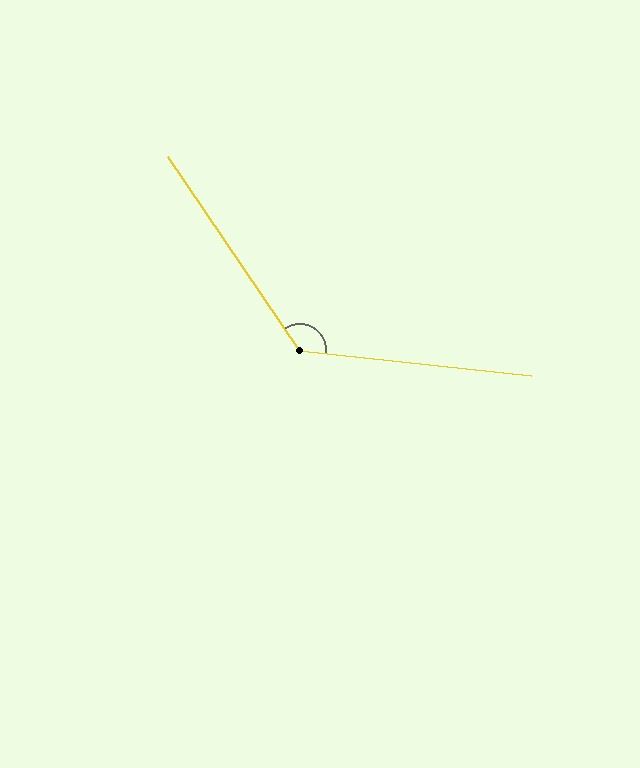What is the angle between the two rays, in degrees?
Approximately 130 degrees.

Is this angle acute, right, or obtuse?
It is obtuse.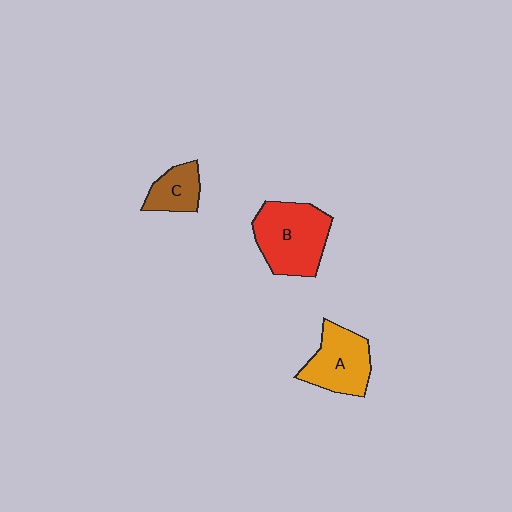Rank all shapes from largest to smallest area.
From largest to smallest: B (red), A (orange), C (brown).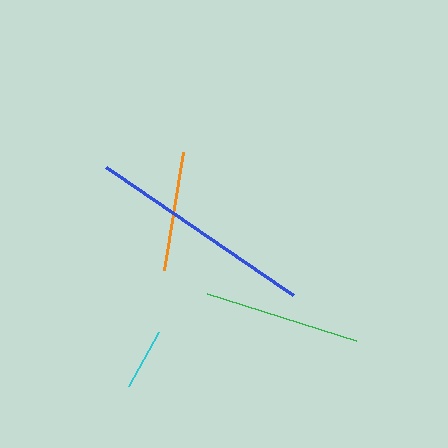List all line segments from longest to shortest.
From longest to shortest: blue, green, orange, cyan.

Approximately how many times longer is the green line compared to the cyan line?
The green line is approximately 2.5 times the length of the cyan line.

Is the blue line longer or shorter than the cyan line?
The blue line is longer than the cyan line.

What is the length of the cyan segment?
The cyan segment is approximately 61 pixels long.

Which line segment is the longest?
The blue line is the longest at approximately 226 pixels.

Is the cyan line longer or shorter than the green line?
The green line is longer than the cyan line.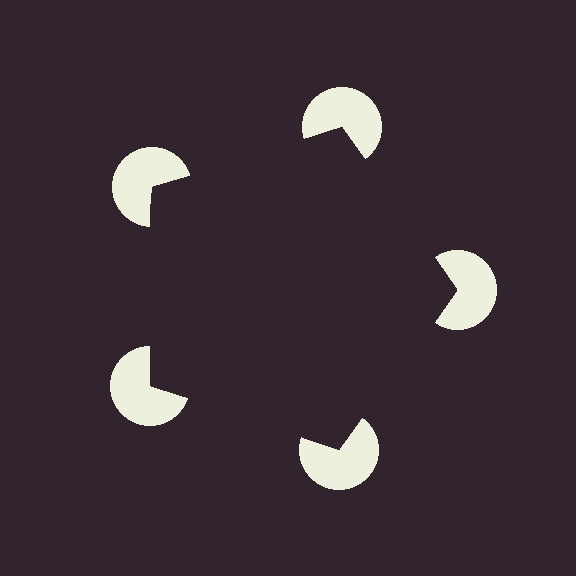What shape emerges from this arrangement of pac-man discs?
An illusory pentagon — its edges are inferred from the aligned wedge cuts in the pac-man discs, not physically drawn.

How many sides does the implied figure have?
5 sides.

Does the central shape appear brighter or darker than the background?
It typically appears slightly darker than the background, even though no actual brightness change is drawn.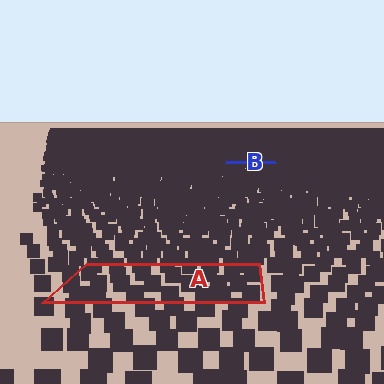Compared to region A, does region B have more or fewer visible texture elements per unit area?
Region B has more texture elements per unit area — they are packed more densely because it is farther away.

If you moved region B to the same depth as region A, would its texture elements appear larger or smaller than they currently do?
They would appear larger. At a closer depth, the same texture elements are projected at a bigger on-screen size.